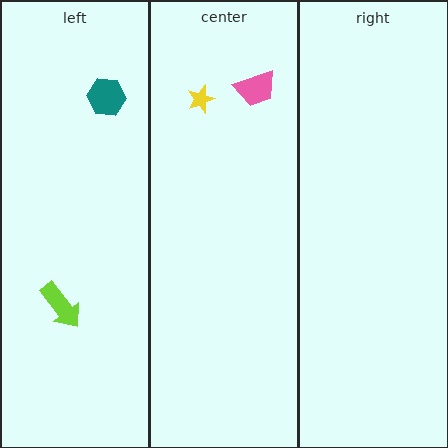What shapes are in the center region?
The pink trapezoid, the yellow star.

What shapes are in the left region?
The lime arrow, the teal hexagon.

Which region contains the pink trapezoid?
The center region.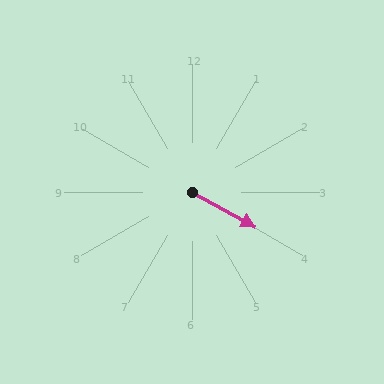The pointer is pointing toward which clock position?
Roughly 4 o'clock.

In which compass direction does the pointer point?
Southeast.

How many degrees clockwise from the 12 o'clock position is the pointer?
Approximately 119 degrees.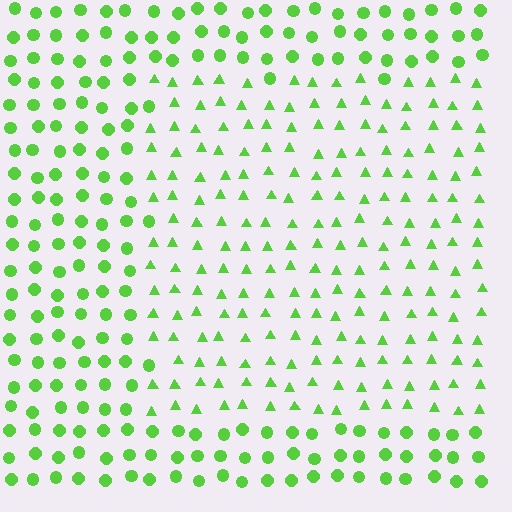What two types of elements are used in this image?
The image uses triangles inside the rectangle region and circles outside it.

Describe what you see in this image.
The image is filled with small lime elements arranged in a uniform grid. A rectangle-shaped region contains triangles, while the surrounding area contains circles. The boundary is defined purely by the change in element shape.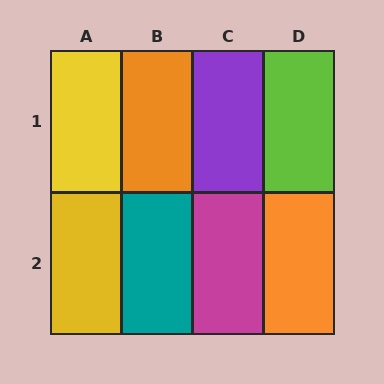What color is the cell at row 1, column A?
Yellow.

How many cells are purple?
1 cell is purple.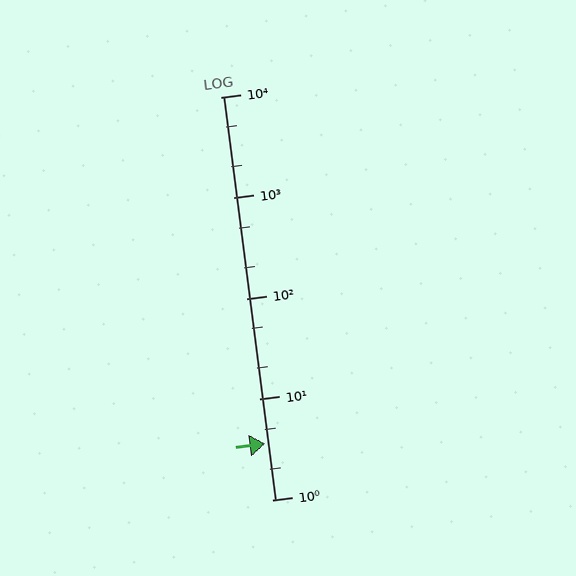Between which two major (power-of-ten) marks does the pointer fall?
The pointer is between 1 and 10.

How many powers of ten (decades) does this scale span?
The scale spans 4 decades, from 1 to 10000.